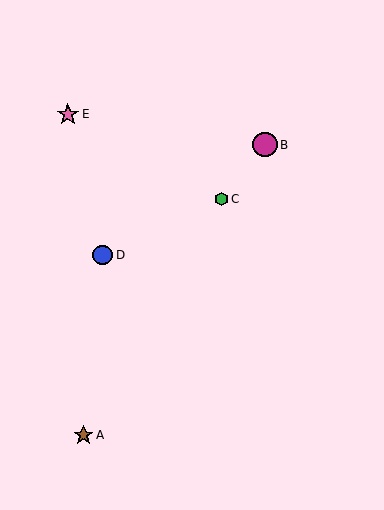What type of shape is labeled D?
Shape D is a blue circle.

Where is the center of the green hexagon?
The center of the green hexagon is at (221, 199).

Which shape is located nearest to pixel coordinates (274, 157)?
The magenta circle (labeled B) at (265, 145) is nearest to that location.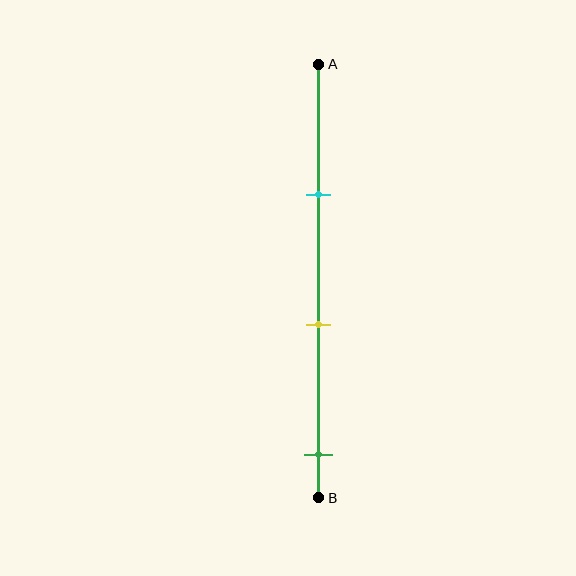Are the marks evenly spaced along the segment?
Yes, the marks are approximately evenly spaced.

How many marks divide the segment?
There are 3 marks dividing the segment.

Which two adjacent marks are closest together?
The cyan and yellow marks are the closest adjacent pair.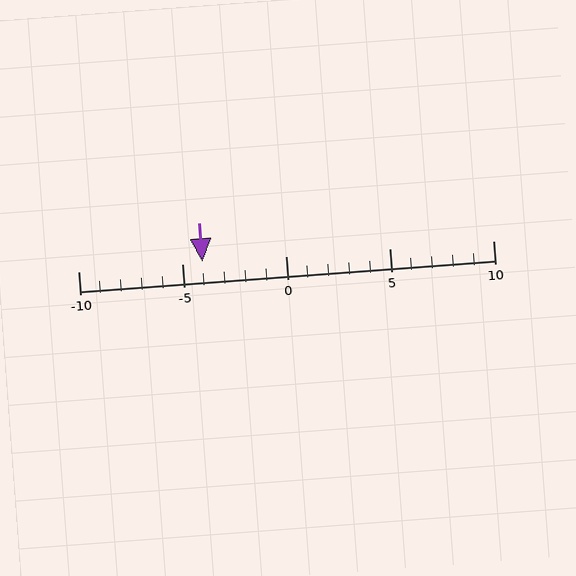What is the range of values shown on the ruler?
The ruler shows values from -10 to 10.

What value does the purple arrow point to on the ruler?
The purple arrow points to approximately -4.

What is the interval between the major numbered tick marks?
The major tick marks are spaced 5 units apart.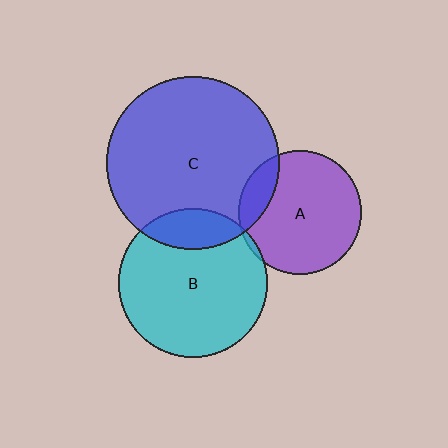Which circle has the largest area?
Circle C (blue).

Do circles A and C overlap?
Yes.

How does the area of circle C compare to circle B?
Approximately 1.4 times.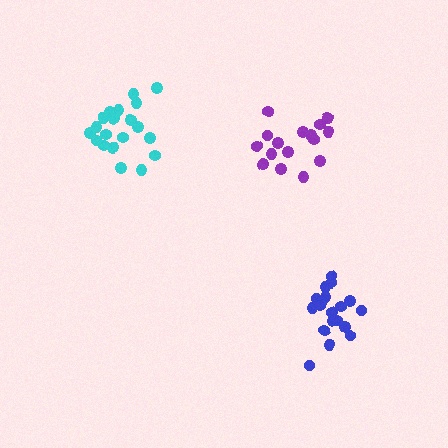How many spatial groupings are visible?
There are 3 spatial groupings.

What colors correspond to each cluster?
The clusters are colored: purple, blue, cyan.